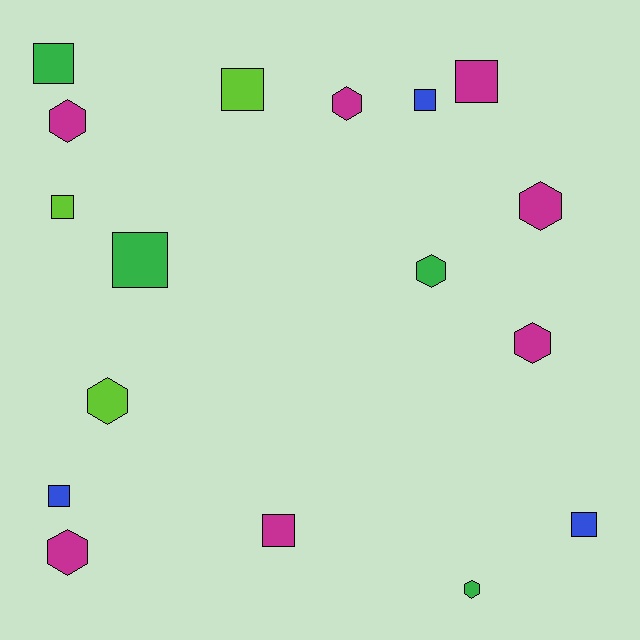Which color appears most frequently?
Magenta, with 7 objects.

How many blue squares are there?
There are 3 blue squares.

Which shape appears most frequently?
Square, with 9 objects.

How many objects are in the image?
There are 17 objects.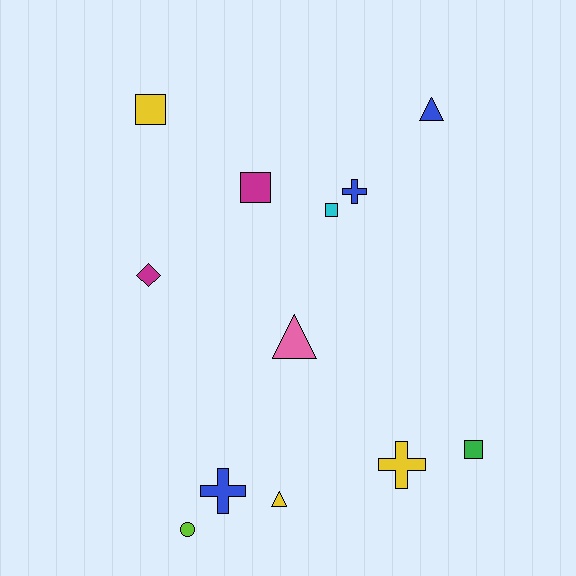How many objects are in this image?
There are 12 objects.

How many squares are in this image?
There are 4 squares.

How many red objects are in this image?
There are no red objects.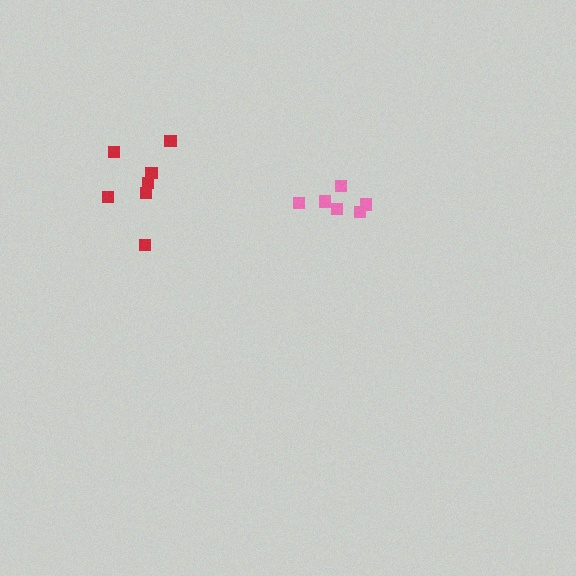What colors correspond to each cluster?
The clusters are colored: red, pink.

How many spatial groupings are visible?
There are 2 spatial groupings.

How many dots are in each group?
Group 1: 7 dots, Group 2: 6 dots (13 total).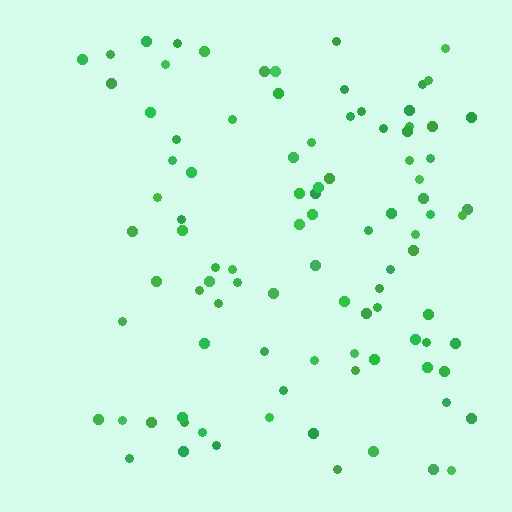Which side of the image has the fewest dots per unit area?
The left.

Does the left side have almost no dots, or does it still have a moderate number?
Still a moderate number, just noticeably fewer than the right.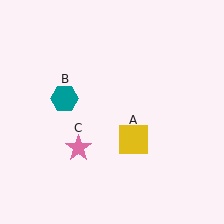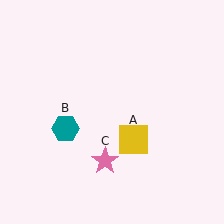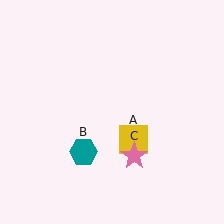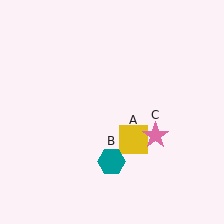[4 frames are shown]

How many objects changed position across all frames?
2 objects changed position: teal hexagon (object B), pink star (object C).